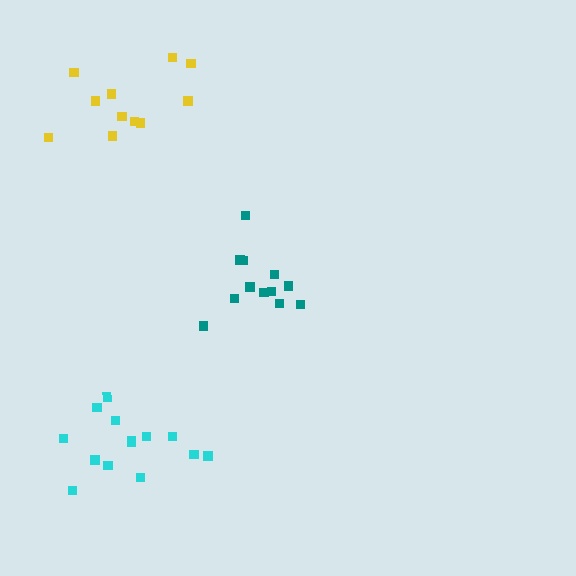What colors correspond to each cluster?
The clusters are colored: teal, cyan, yellow.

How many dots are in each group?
Group 1: 12 dots, Group 2: 14 dots, Group 3: 11 dots (37 total).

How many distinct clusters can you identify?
There are 3 distinct clusters.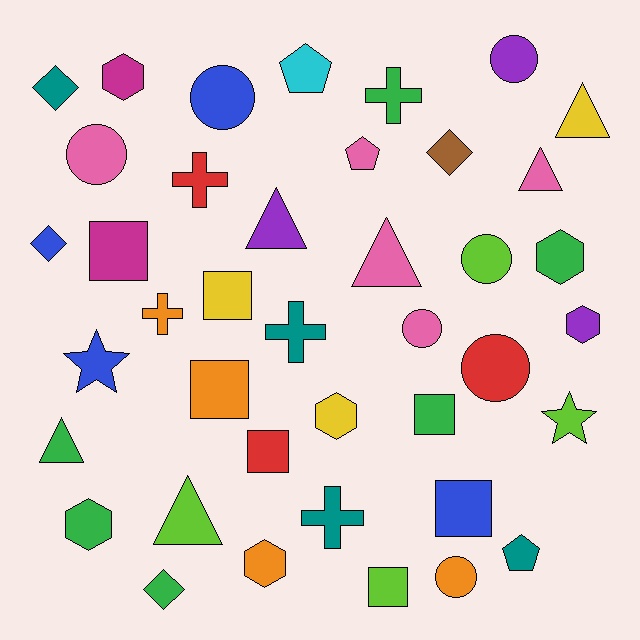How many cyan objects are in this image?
There is 1 cyan object.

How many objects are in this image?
There are 40 objects.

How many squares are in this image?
There are 7 squares.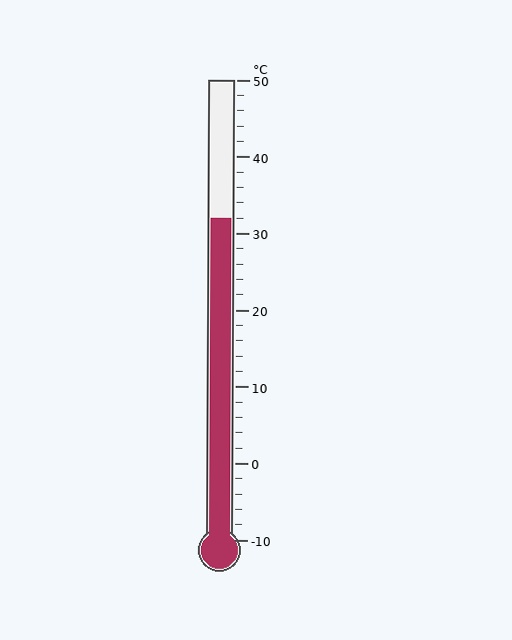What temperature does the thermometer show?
The thermometer shows approximately 32°C.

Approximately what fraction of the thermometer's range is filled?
The thermometer is filled to approximately 70% of its range.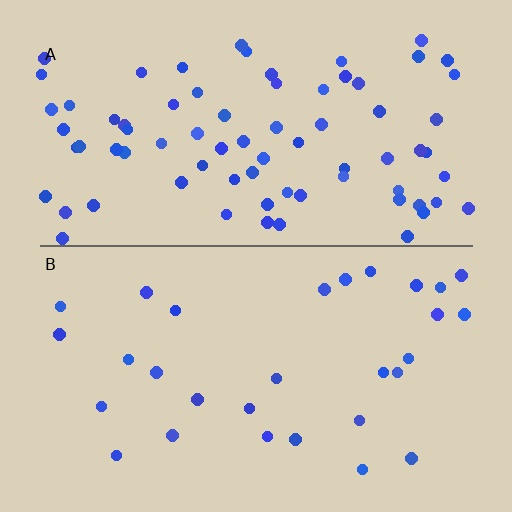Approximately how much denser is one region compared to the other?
Approximately 2.6× — region A over region B.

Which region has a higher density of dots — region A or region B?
A (the top).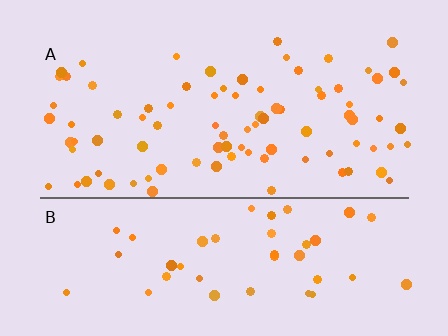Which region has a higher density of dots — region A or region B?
A (the top).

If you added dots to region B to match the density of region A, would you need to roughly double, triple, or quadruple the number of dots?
Approximately double.